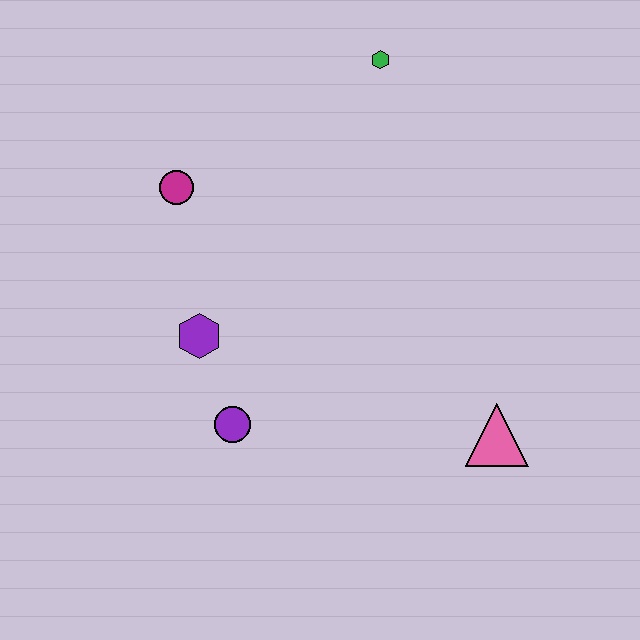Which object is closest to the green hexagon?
The magenta circle is closest to the green hexagon.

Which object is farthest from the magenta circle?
The pink triangle is farthest from the magenta circle.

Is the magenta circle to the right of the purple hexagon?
No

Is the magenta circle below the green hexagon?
Yes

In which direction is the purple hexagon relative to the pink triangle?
The purple hexagon is to the left of the pink triangle.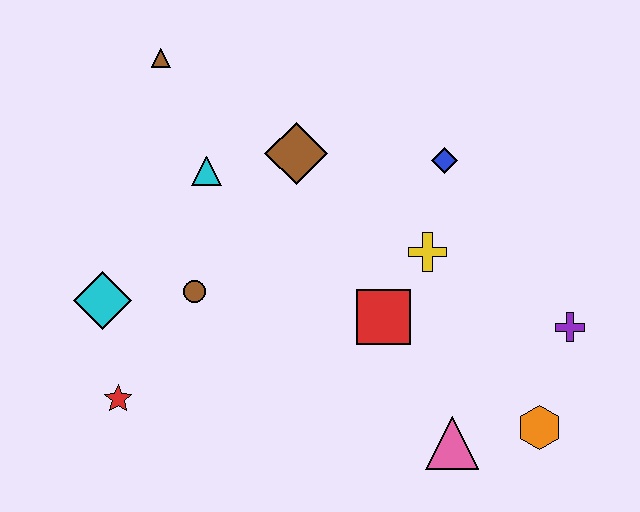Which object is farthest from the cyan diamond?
The purple cross is farthest from the cyan diamond.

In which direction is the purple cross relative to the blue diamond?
The purple cross is below the blue diamond.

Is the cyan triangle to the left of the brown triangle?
No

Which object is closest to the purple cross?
The orange hexagon is closest to the purple cross.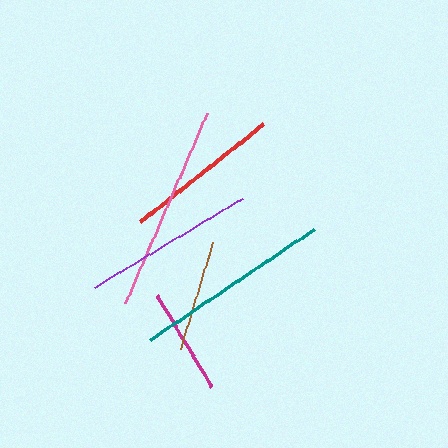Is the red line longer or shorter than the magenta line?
The red line is longer than the magenta line.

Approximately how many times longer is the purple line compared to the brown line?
The purple line is approximately 1.6 times the length of the brown line.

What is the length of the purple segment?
The purple segment is approximately 173 pixels long.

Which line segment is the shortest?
The magenta line is the shortest at approximately 106 pixels.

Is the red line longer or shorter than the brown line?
The red line is longer than the brown line.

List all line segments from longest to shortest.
From longest to shortest: pink, teal, purple, red, brown, magenta.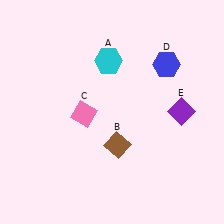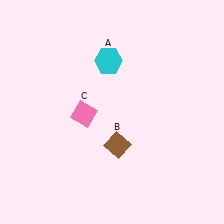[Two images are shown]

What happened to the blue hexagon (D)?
The blue hexagon (D) was removed in Image 2. It was in the top-right area of Image 1.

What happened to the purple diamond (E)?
The purple diamond (E) was removed in Image 2. It was in the top-right area of Image 1.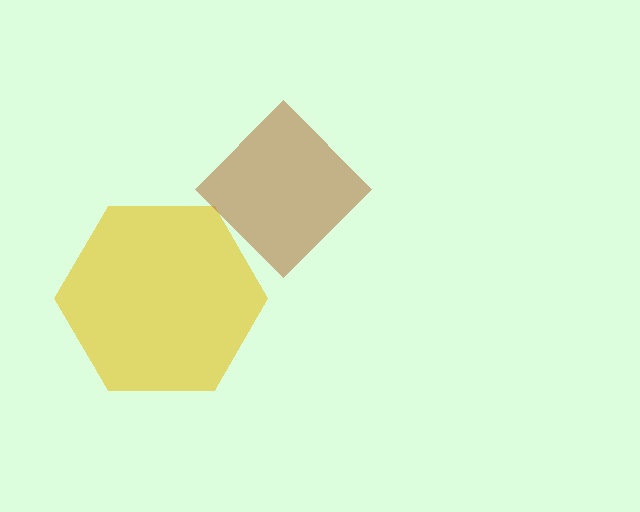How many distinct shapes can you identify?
There are 2 distinct shapes: a yellow hexagon, a brown diamond.